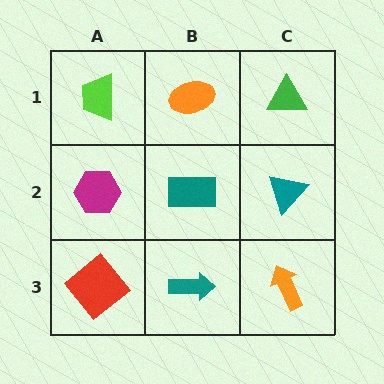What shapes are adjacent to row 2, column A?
A lime trapezoid (row 1, column A), a red diamond (row 3, column A), a teal rectangle (row 2, column B).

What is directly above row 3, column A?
A magenta hexagon.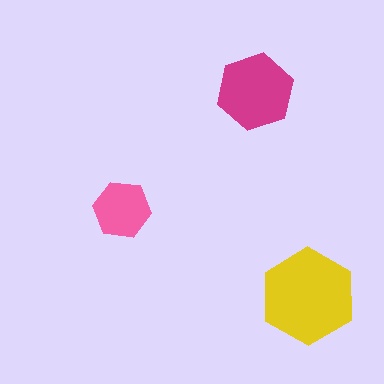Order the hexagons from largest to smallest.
the yellow one, the magenta one, the pink one.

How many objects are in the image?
There are 3 objects in the image.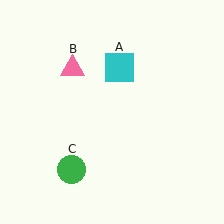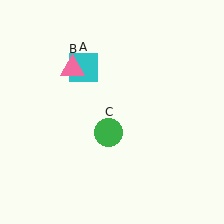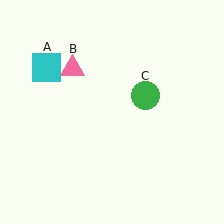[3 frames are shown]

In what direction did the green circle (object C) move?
The green circle (object C) moved up and to the right.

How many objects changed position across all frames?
2 objects changed position: cyan square (object A), green circle (object C).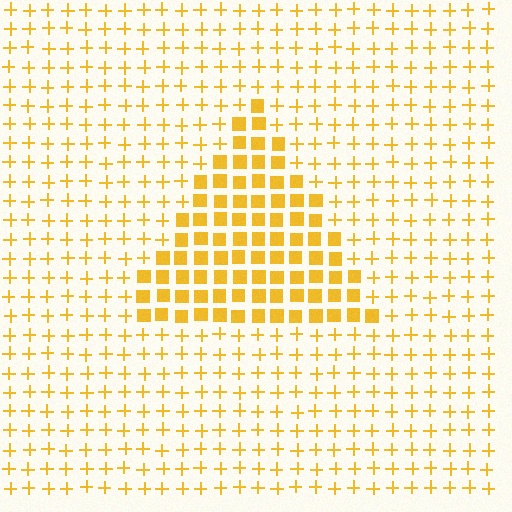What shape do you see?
I see a triangle.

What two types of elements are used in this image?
The image uses squares inside the triangle region and plus signs outside it.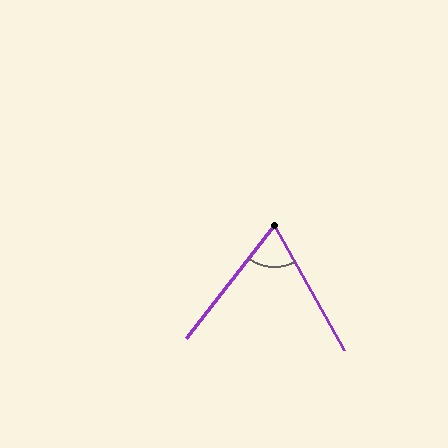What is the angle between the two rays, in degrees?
Approximately 67 degrees.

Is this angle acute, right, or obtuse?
It is acute.